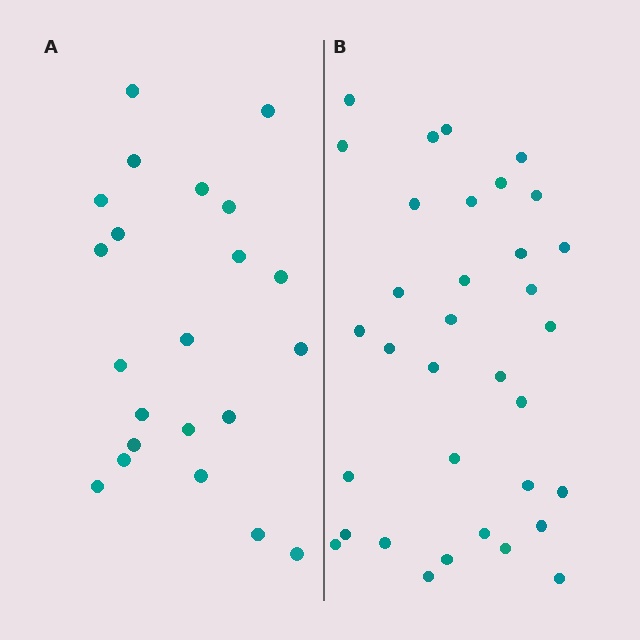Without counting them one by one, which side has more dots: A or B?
Region B (the right region) has more dots.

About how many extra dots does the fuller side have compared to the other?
Region B has roughly 12 or so more dots than region A.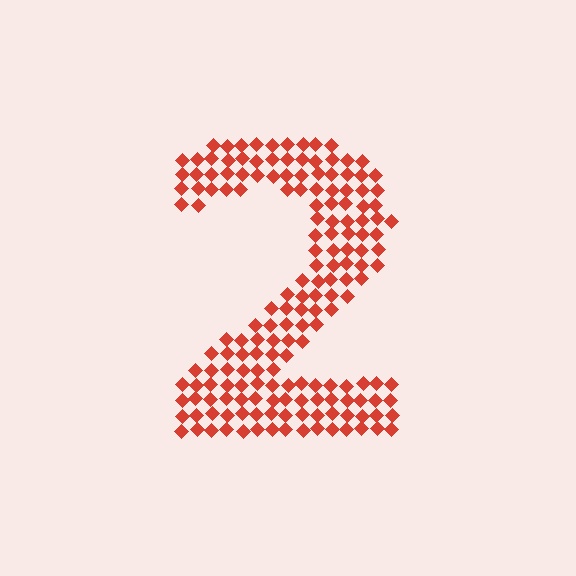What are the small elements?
The small elements are diamonds.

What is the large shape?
The large shape is the digit 2.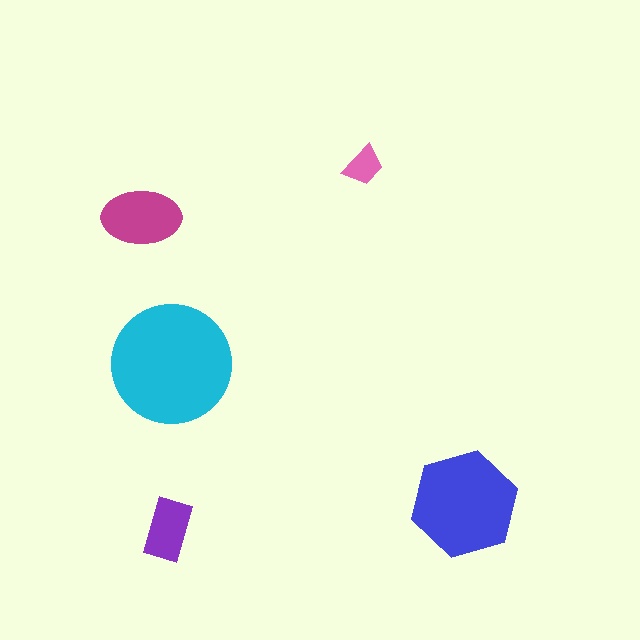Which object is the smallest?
The pink trapezoid.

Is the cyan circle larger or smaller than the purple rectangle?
Larger.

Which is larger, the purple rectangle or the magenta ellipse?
The magenta ellipse.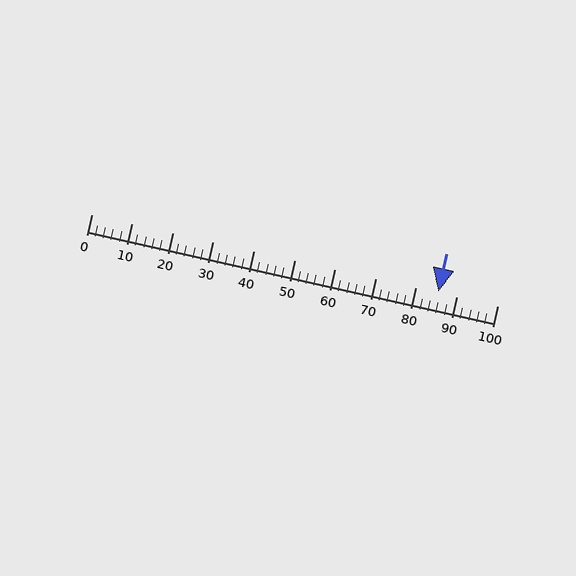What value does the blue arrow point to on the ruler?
The blue arrow points to approximately 85.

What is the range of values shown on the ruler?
The ruler shows values from 0 to 100.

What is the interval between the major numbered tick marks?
The major tick marks are spaced 10 units apart.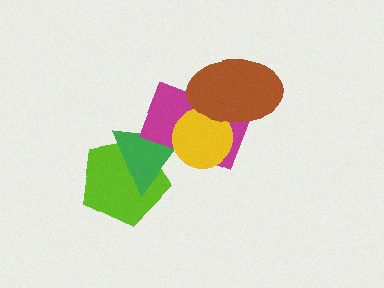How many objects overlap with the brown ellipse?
2 objects overlap with the brown ellipse.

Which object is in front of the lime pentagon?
The green triangle is in front of the lime pentagon.